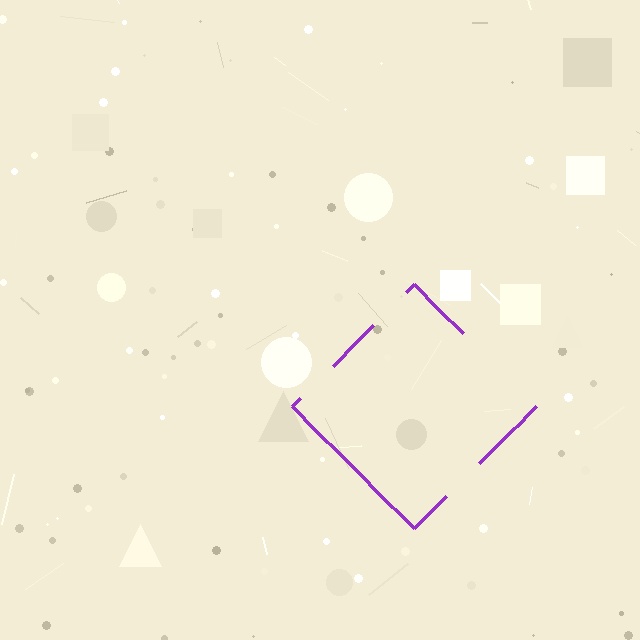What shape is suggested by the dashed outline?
The dashed outline suggests a diamond.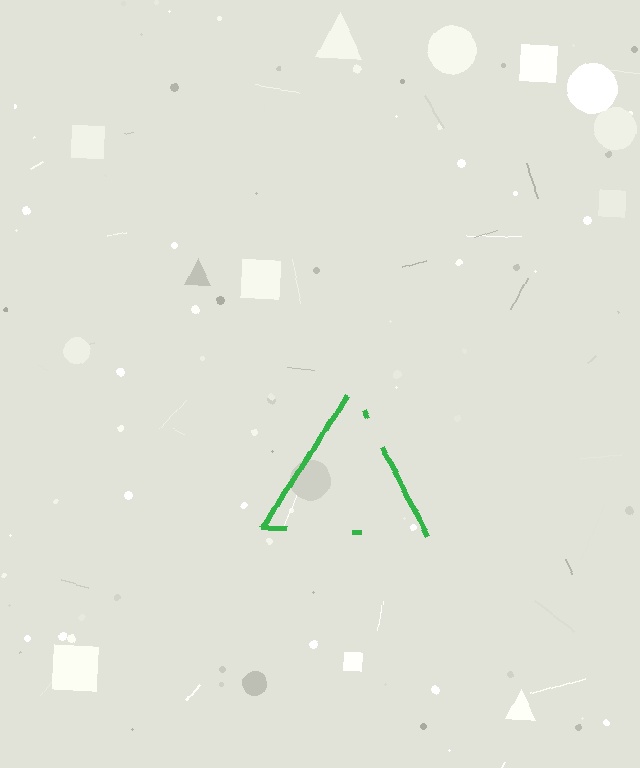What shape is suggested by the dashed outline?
The dashed outline suggests a triangle.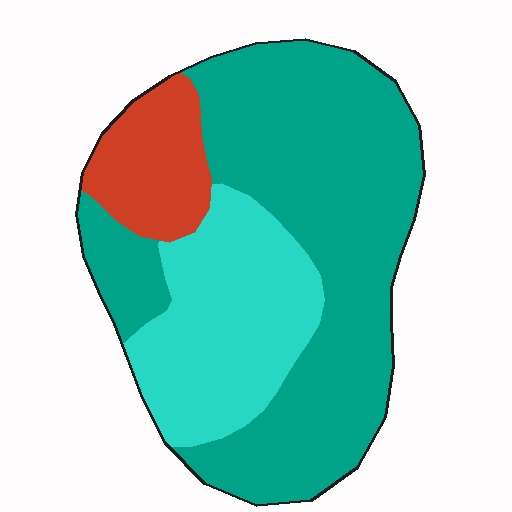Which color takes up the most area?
Teal, at roughly 60%.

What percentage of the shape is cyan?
Cyan takes up about one quarter (1/4) of the shape.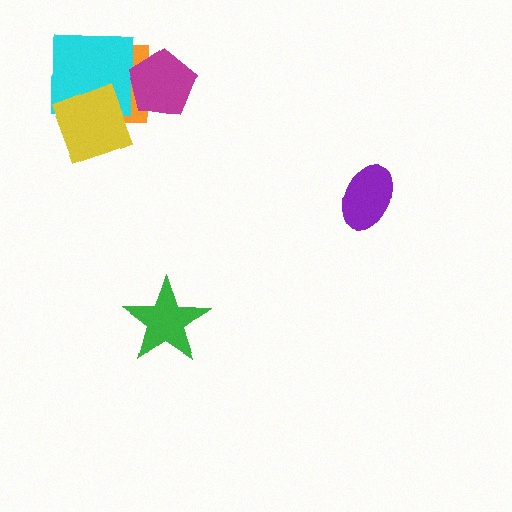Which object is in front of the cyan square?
The yellow diamond is in front of the cyan square.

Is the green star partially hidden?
No, no other shape covers it.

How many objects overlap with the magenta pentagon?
1 object overlaps with the magenta pentagon.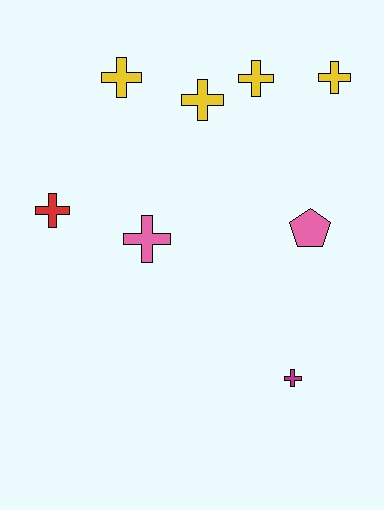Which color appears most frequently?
Yellow, with 4 objects.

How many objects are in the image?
There are 8 objects.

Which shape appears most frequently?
Cross, with 7 objects.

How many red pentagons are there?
There are no red pentagons.